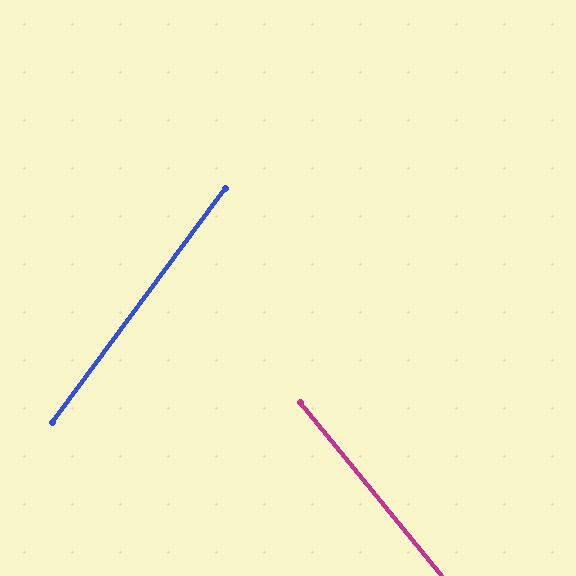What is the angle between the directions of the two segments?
Approximately 76 degrees.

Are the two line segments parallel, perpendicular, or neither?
Neither parallel nor perpendicular — they differ by about 76°.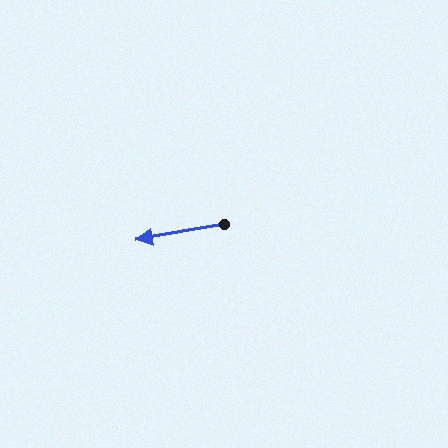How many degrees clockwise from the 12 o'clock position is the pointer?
Approximately 260 degrees.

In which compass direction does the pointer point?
West.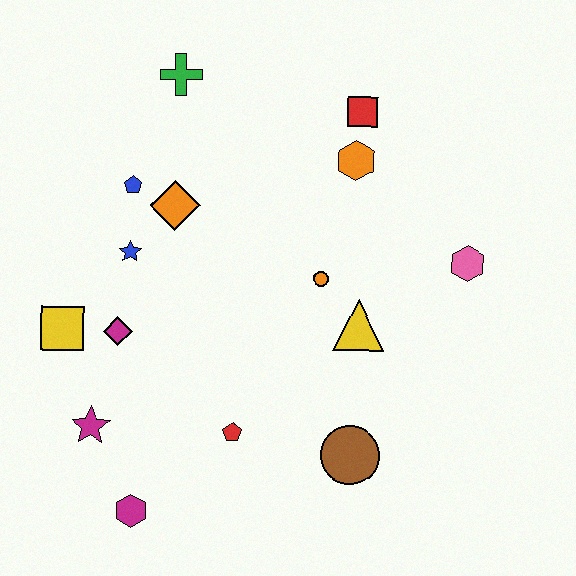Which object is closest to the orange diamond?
The blue pentagon is closest to the orange diamond.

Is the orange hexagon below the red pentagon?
No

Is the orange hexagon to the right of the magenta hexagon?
Yes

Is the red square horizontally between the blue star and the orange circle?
No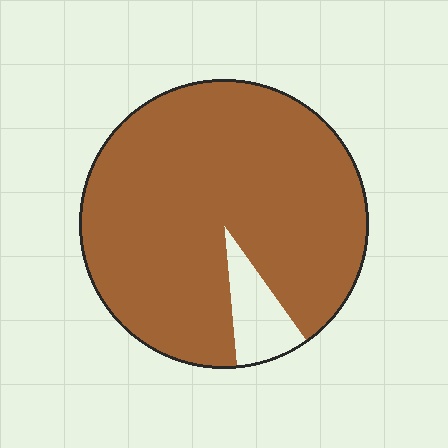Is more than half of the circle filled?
Yes.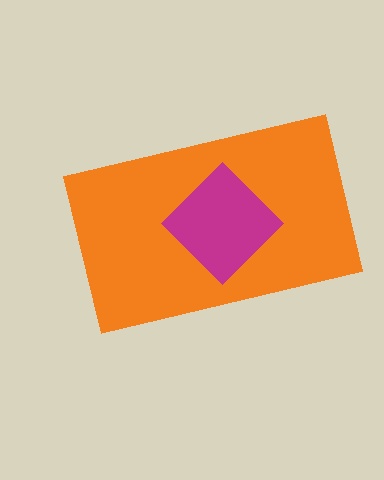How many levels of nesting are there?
2.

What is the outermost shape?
The orange rectangle.